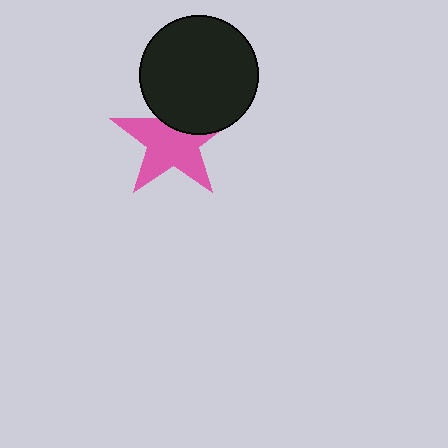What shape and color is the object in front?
The object in front is a black circle.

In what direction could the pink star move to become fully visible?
The pink star could move down. That would shift it out from behind the black circle entirely.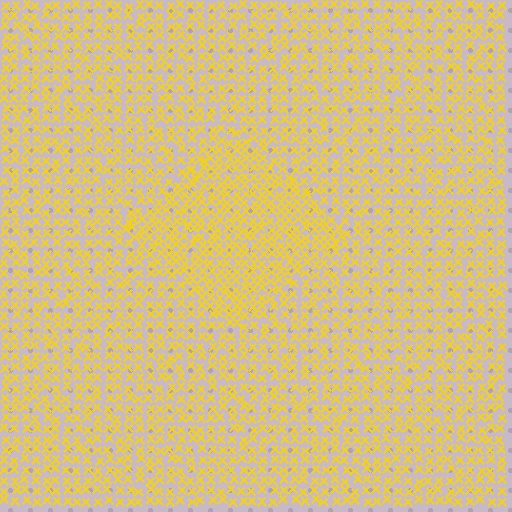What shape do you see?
I see a diamond.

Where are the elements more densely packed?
The elements are more densely packed inside the diamond boundary.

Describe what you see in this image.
The image contains small yellow elements arranged at two different densities. A diamond-shaped region is visible where the elements are more densely packed than the surrounding area.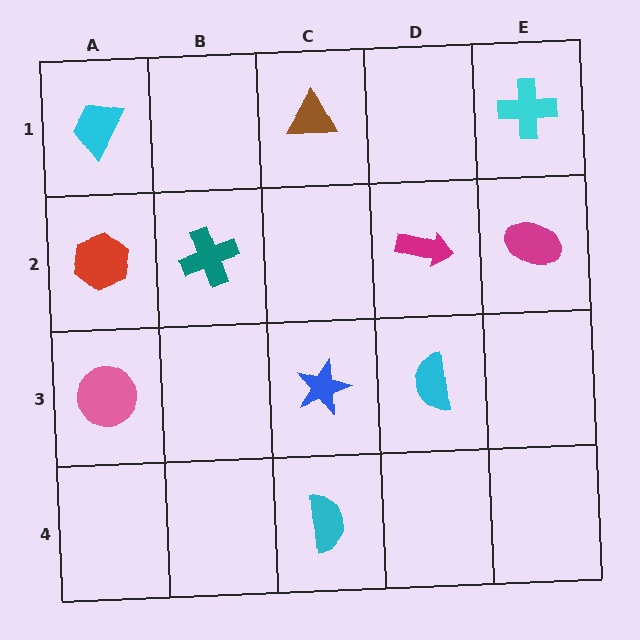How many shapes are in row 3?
3 shapes.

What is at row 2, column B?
A teal cross.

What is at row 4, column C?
A cyan semicircle.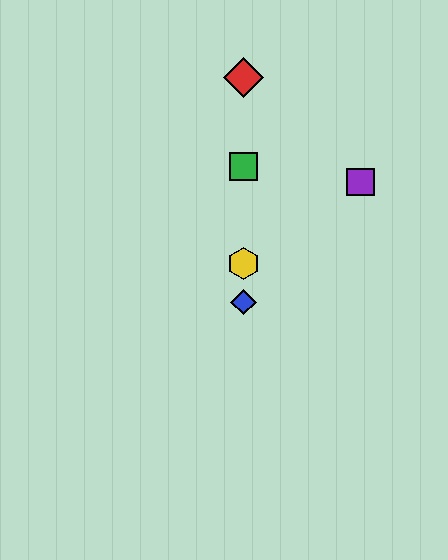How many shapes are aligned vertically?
4 shapes (the red diamond, the blue diamond, the green square, the yellow hexagon) are aligned vertically.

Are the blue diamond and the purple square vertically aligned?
No, the blue diamond is at x≈243 and the purple square is at x≈360.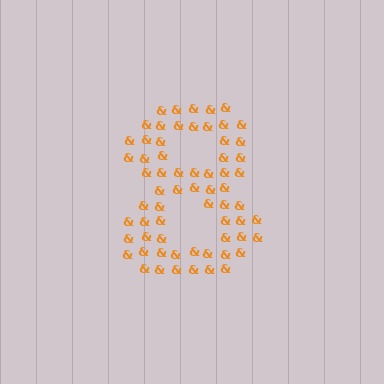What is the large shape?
The large shape is the digit 8.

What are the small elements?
The small elements are ampersands.